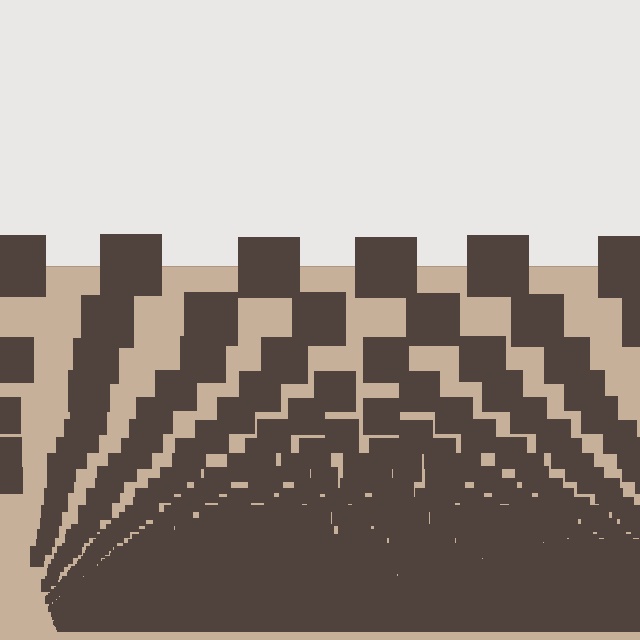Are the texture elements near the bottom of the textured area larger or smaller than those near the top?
Smaller. The gradient is inverted — elements near the bottom are smaller and denser.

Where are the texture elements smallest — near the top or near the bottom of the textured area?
Near the bottom.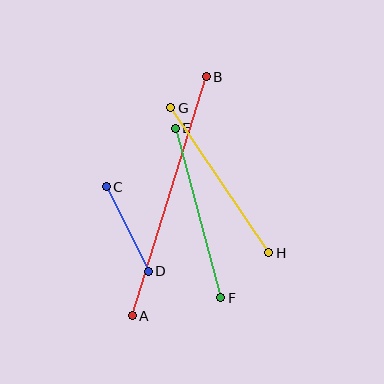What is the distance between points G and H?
The distance is approximately 175 pixels.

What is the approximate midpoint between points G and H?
The midpoint is at approximately (220, 180) pixels.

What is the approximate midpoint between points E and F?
The midpoint is at approximately (198, 213) pixels.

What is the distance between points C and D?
The distance is approximately 94 pixels.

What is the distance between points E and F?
The distance is approximately 175 pixels.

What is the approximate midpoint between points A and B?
The midpoint is at approximately (169, 196) pixels.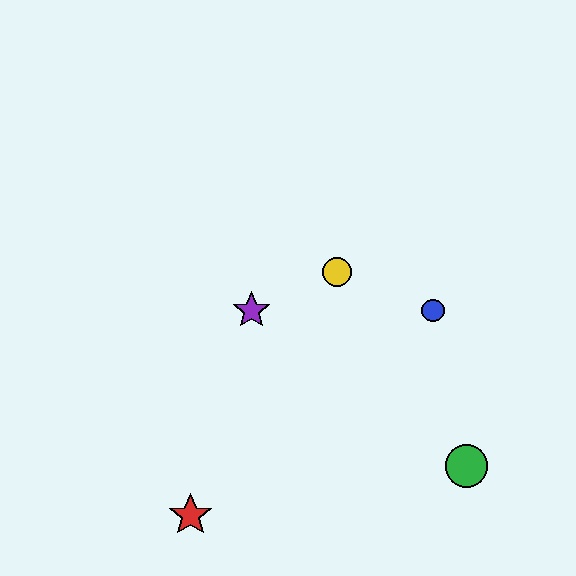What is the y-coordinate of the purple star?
The purple star is at y≈311.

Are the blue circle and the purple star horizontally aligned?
Yes, both are at y≈311.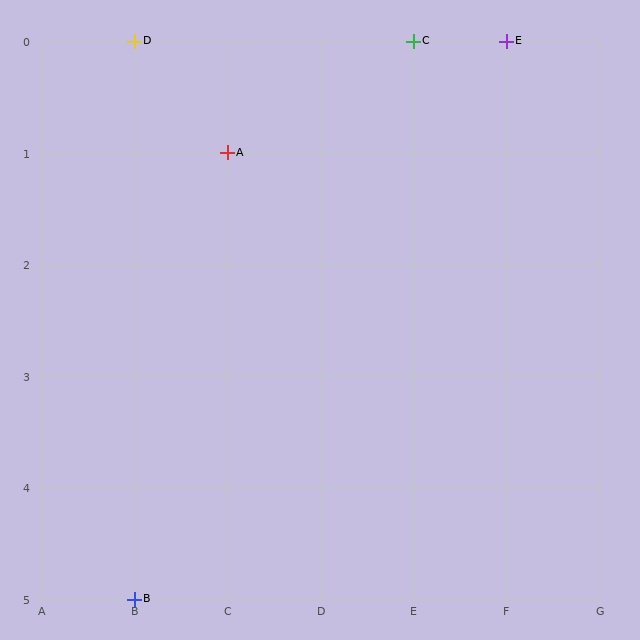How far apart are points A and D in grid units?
Points A and D are 1 column and 1 row apart (about 1.4 grid units diagonally).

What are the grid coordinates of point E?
Point E is at grid coordinates (F, 0).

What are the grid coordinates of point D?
Point D is at grid coordinates (B, 0).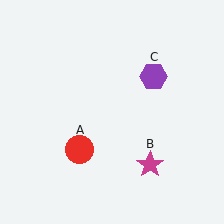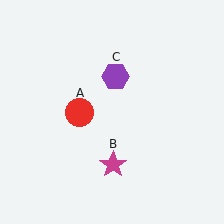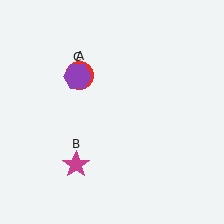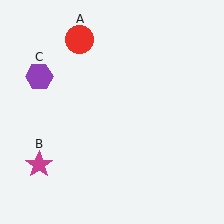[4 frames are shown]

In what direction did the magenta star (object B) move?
The magenta star (object B) moved left.